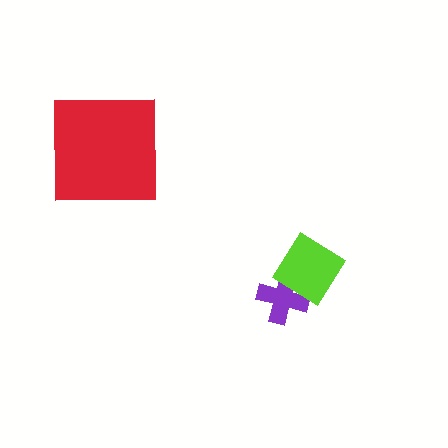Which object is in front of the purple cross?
The lime diamond is in front of the purple cross.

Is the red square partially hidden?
No, no other shape covers it.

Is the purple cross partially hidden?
Yes, it is partially covered by another shape.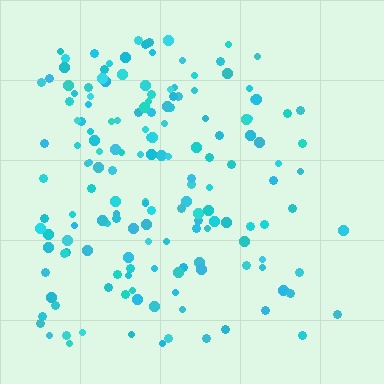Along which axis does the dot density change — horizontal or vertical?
Horizontal.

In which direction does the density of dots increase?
From right to left, with the left side densest.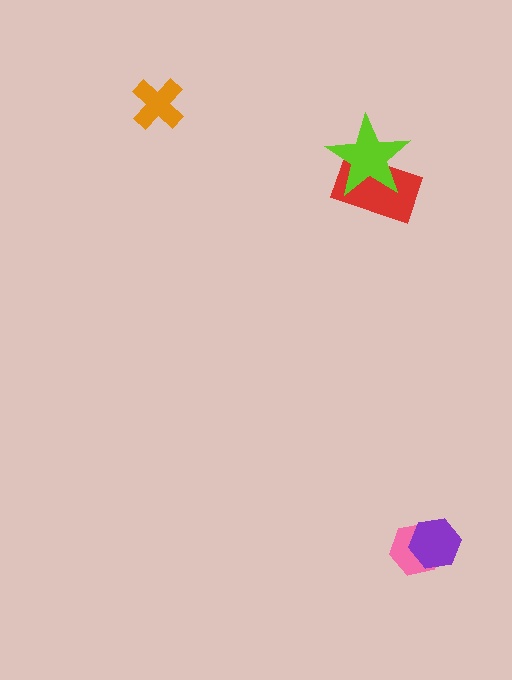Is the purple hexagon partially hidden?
No, no other shape covers it.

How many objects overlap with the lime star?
1 object overlaps with the lime star.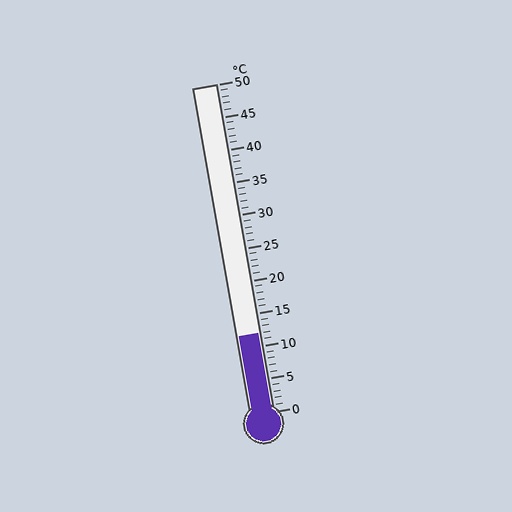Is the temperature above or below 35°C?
The temperature is below 35°C.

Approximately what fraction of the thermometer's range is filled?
The thermometer is filled to approximately 25% of its range.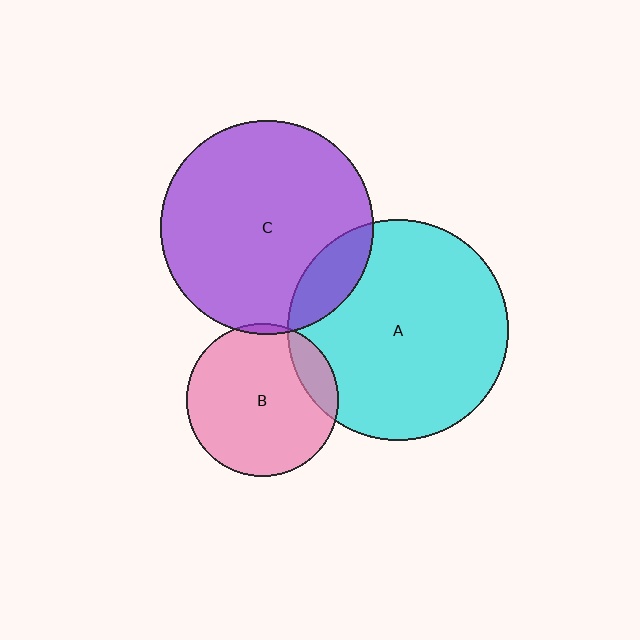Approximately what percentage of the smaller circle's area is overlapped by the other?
Approximately 5%.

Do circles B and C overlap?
Yes.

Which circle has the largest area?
Circle A (cyan).